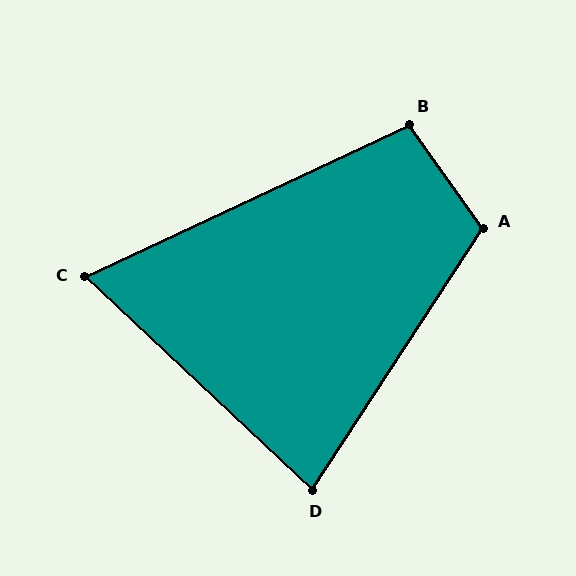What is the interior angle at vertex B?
Approximately 100 degrees (obtuse).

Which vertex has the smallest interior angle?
C, at approximately 68 degrees.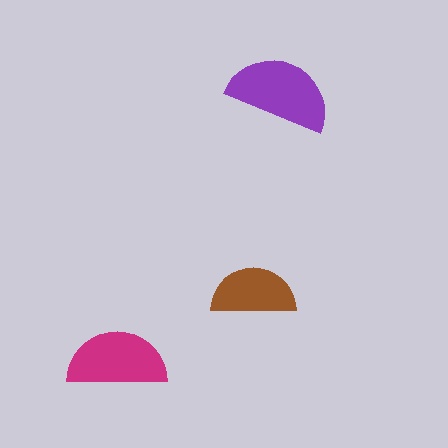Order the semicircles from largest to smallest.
the purple one, the magenta one, the brown one.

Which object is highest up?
The purple semicircle is topmost.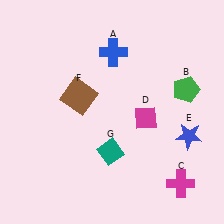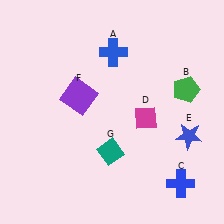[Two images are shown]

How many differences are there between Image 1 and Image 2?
There are 2 differences between the two images.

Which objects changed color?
C changed from magenta to blue. F changed from brown to purple.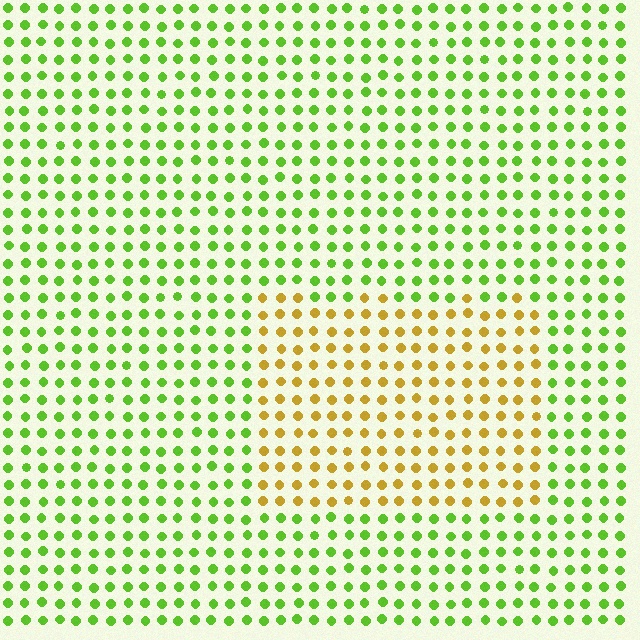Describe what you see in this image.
The image is filled with small lime elements in a uniform arrangement. A rectangle-shaped region is visible where the elements are tinted to a slightly different hue, forming a subtle color boundary.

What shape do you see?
I see a rectangle.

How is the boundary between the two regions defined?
The boundary is defined purely by a slight shift in hue (about 55 degrees). Spacing, size, and orientation are identical on both sides.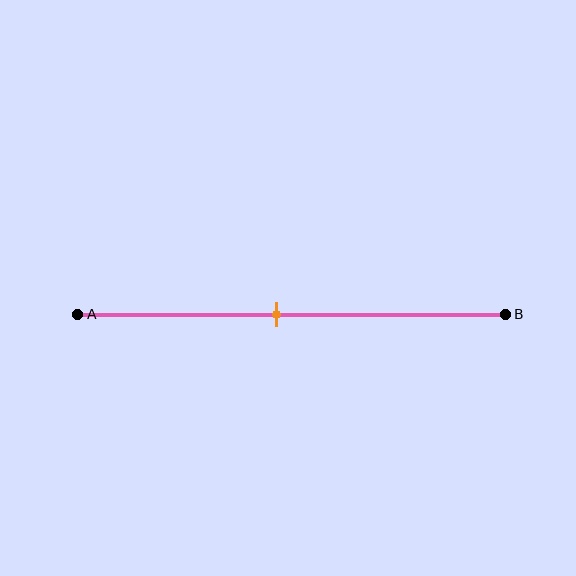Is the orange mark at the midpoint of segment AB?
No, the mark is at about 45% from A, not at the 50% midpoint.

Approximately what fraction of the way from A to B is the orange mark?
The orange mark is approximately 45% of the way from A to B.